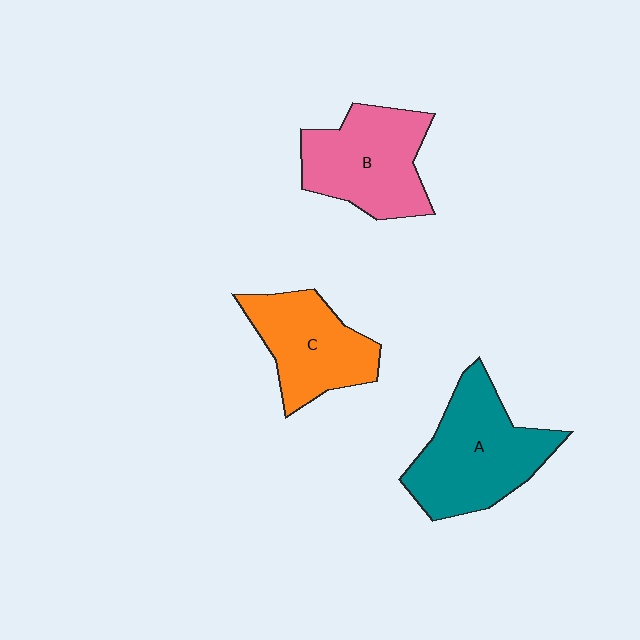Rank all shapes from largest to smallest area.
From largest to smallest: A (teal), B (pink), C (orange).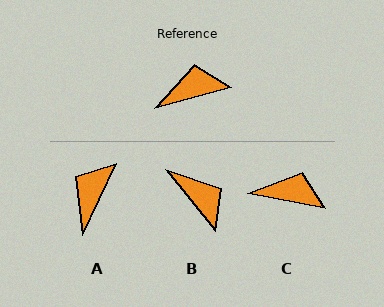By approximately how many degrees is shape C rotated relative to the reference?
Approximately 26 degrees clockwise.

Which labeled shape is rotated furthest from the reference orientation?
B, about 66 degrees away.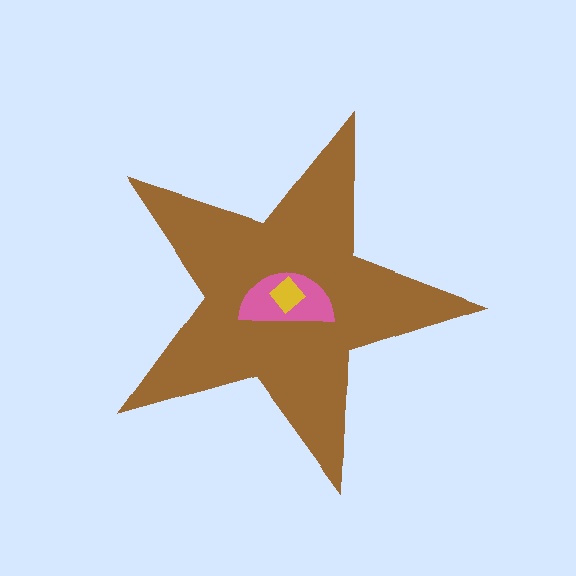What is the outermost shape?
The brown star.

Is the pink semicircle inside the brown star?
Yes.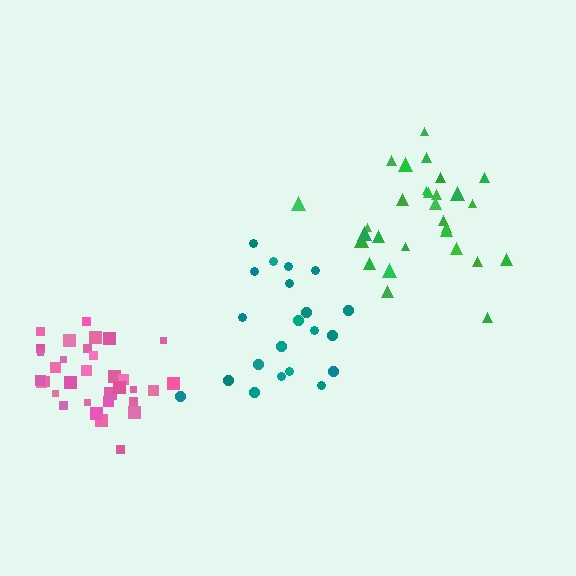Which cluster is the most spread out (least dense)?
Teal.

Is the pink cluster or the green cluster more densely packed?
Pink.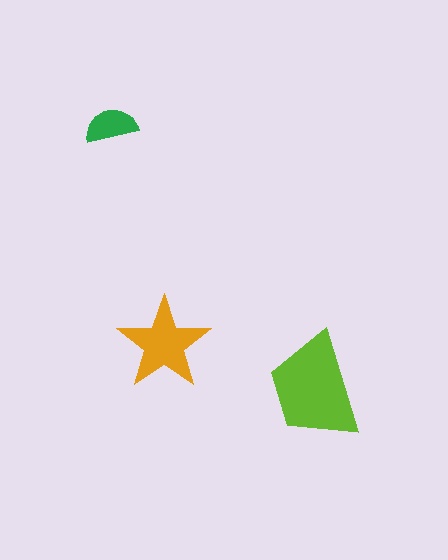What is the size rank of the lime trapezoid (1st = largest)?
1st.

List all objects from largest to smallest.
The lime trapezoid, the orange star, the green semicircle.